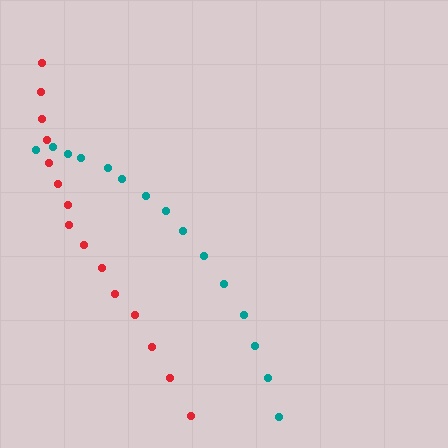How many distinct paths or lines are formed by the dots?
There are 2 distinct paths.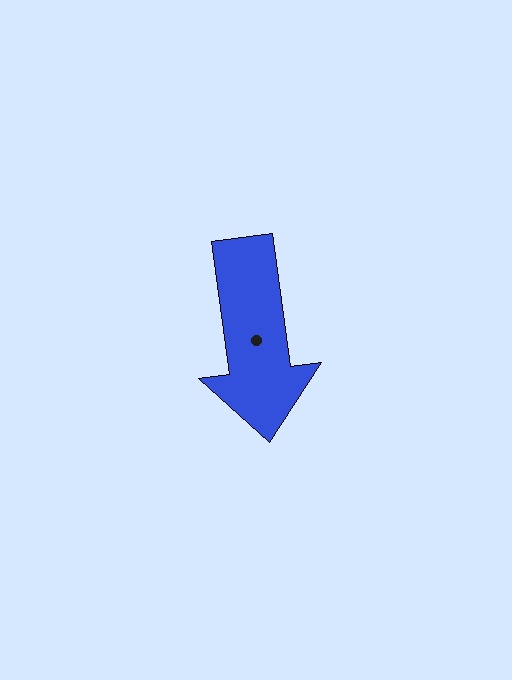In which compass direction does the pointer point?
South.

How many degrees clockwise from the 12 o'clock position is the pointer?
Approximately 172 degrees.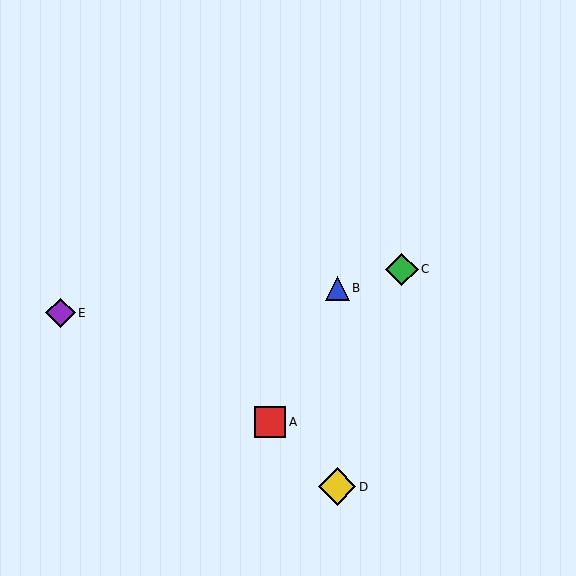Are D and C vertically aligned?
No, D is at x≈337 and C is at x≈402.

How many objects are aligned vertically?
2 objects (B, D) are aligned vertically.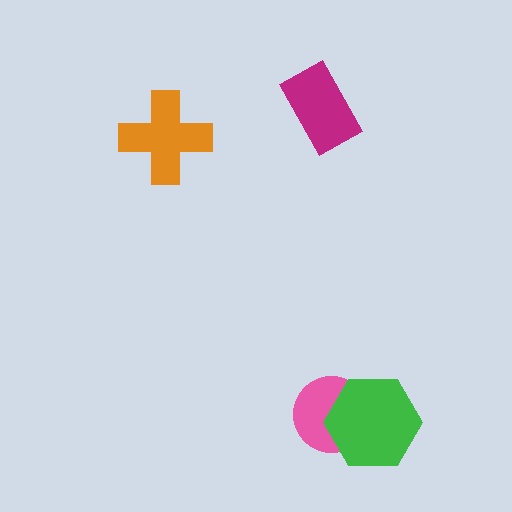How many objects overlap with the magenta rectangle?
0 objects overlap with the magenta rectangle.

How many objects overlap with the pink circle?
1 object overlaps with the pink circle.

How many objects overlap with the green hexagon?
1 object overlaps with the green hexagon.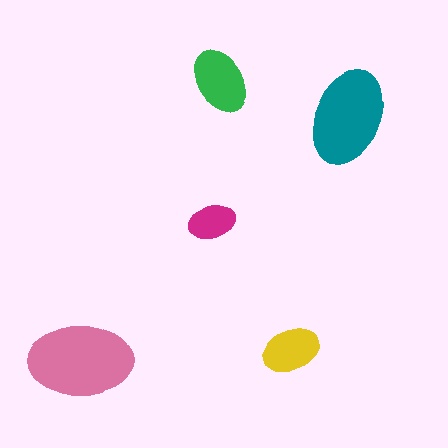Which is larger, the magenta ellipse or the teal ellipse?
The teal one.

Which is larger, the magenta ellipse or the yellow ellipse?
The yellow one.